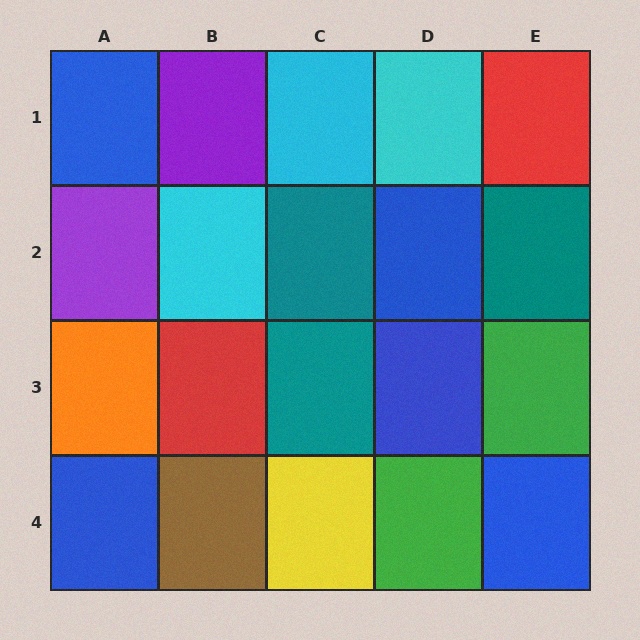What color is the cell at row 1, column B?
Purple.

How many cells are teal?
3 cells are teal.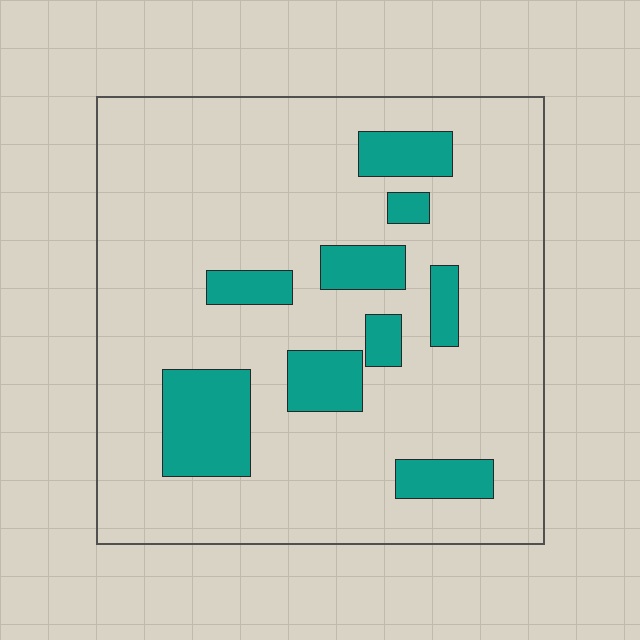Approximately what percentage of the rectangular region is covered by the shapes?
Approximately 20%.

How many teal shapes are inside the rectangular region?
9.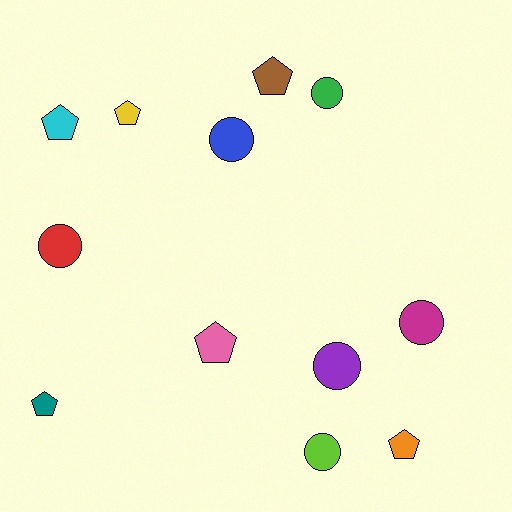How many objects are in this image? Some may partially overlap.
There are 12 objects.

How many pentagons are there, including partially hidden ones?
There are 6 pentagons.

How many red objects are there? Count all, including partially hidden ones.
There is 1 red object.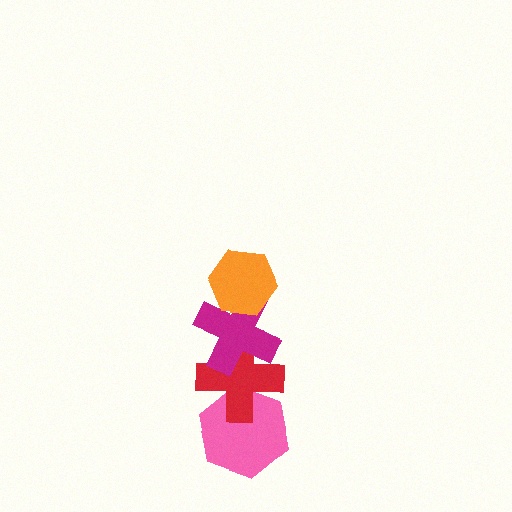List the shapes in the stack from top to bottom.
From top to bottom: the orange hexagon, the magenta cross, the red cross, the pink hexagon.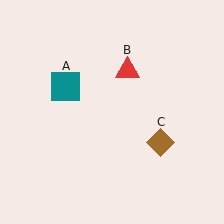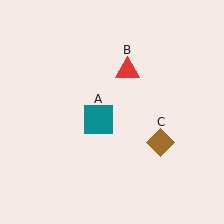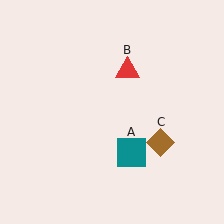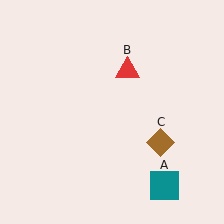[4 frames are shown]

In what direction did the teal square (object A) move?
The teal square (object A) moved down and to the right.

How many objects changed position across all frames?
1 object changed position: teal square (object A).